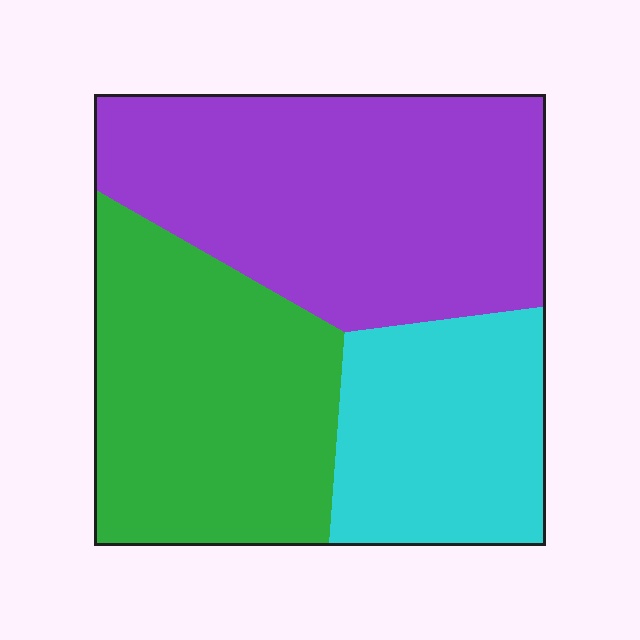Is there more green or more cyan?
Green.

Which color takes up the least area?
Cyan, at roughly 25%.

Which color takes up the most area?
Purple, at roughly 45%.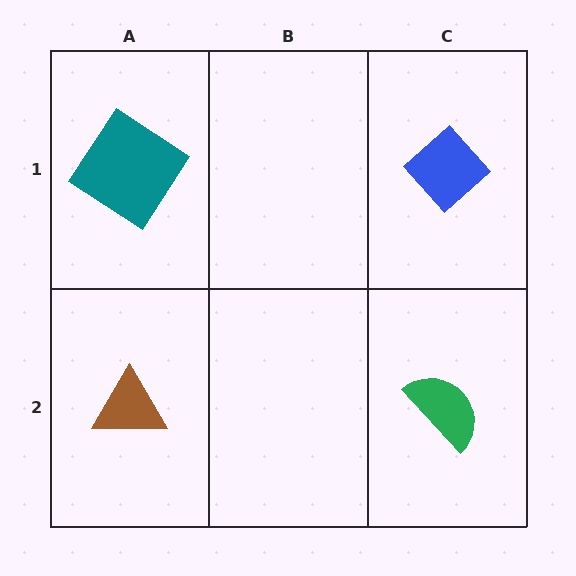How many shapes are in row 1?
2 shapes.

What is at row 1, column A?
A teal diamond.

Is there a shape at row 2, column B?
No, that cell is empty.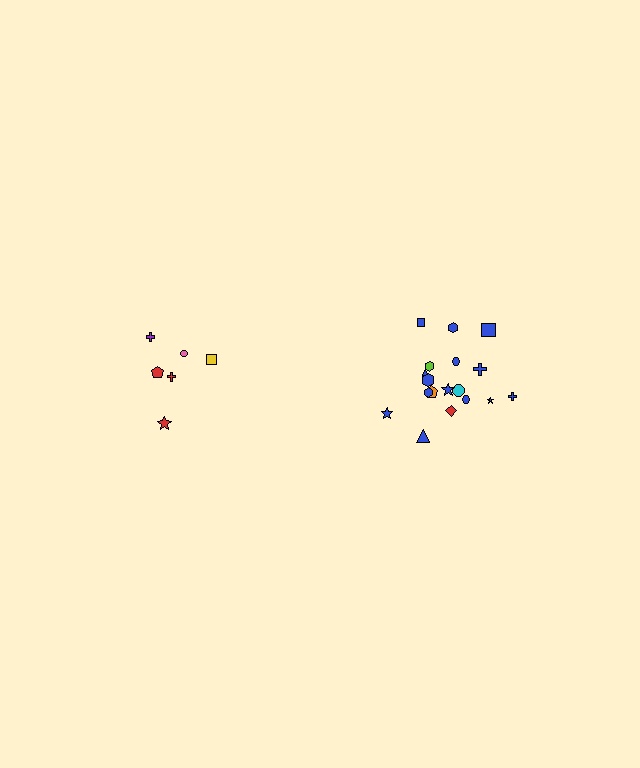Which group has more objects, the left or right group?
The right group.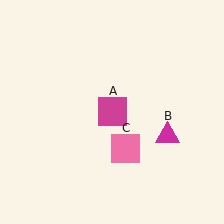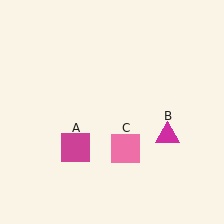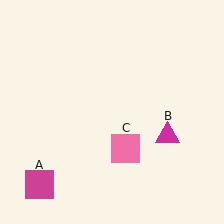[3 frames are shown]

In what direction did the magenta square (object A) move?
The magenta square (object A) moved down and to the left.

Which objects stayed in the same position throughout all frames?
Magenta triangle (object B) and pink square (object C) remained stationary.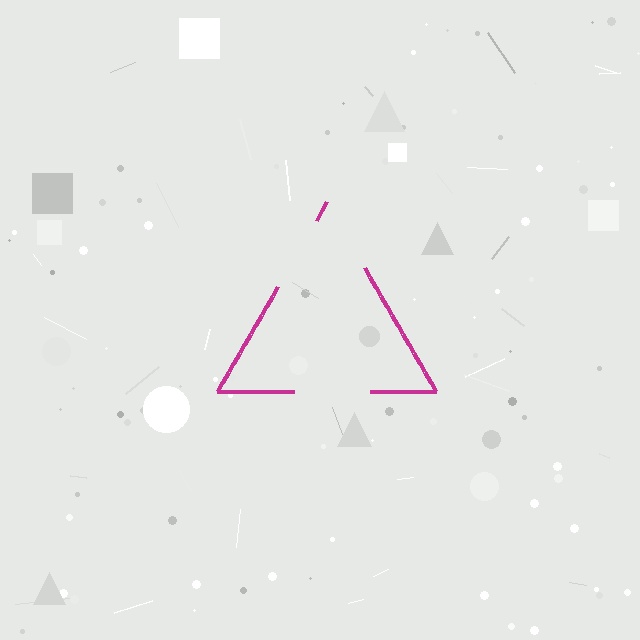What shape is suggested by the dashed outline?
The dashed outline suggests a triangle.